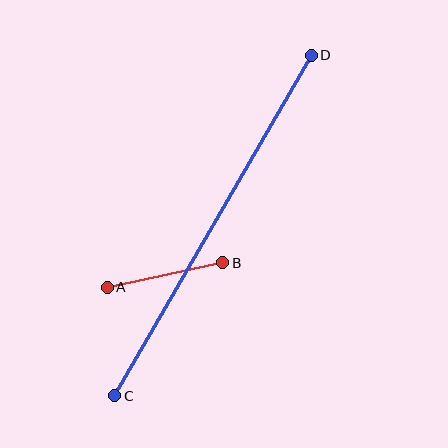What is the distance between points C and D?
The distance is approximately 393 pixels.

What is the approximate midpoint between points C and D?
The midpoint is at approximately (213, 225) pixels.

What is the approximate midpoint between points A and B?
The midpoint is at approximately (165, 275) pixels.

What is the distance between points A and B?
The distance is approximately 118 pixels.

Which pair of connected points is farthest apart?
Points C and D are farthest apart.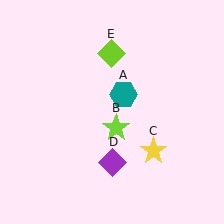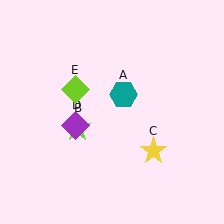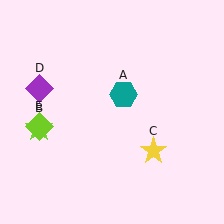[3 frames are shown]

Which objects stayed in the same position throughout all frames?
Teal hexagon (object A) and yellow star (object C) remained stationary.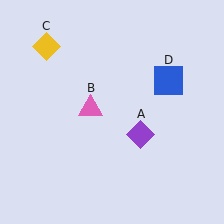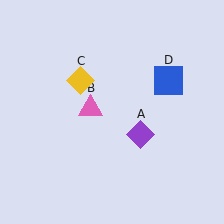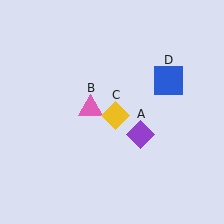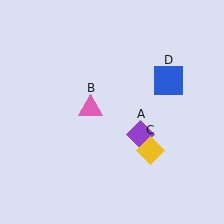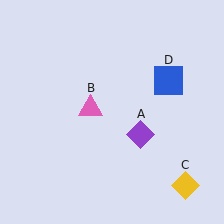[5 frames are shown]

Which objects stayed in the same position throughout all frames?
Purple diamond (object A) and pink triangle (object B) and blue square (object D) remained stationary.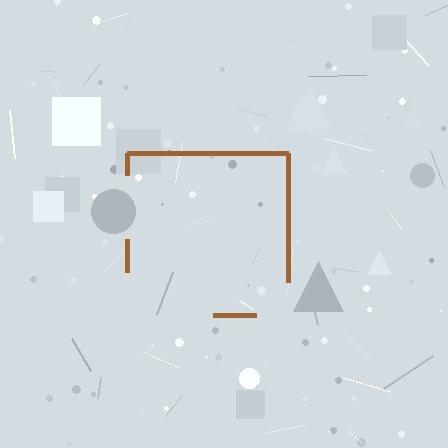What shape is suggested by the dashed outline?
The dashed outline suggests a square.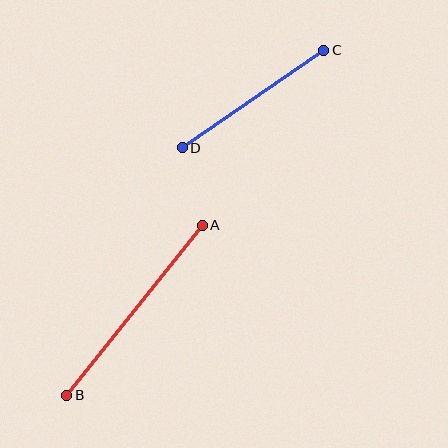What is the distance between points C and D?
The distance is approximately 171 pixels.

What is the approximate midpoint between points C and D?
The midpoint is at approximately (253, 99) pixels.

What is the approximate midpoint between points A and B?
The midpoint is at approximately (134, 310) pixels.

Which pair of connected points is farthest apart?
Points A and B are farthest apart.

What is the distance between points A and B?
The distance is approximately 218 pixels.